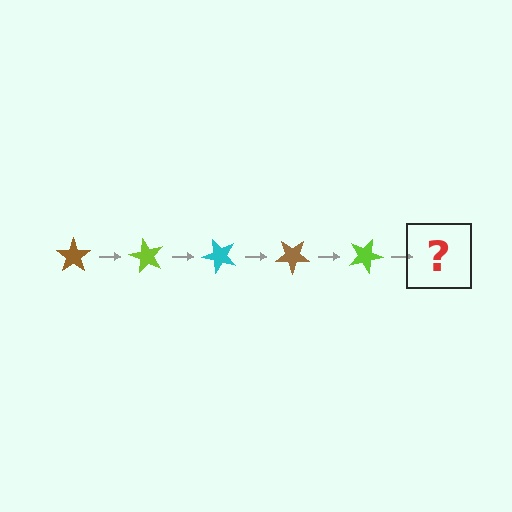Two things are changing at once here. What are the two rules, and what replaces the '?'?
The two rules are that it rotates 60 degrees each step and the color cycles through brown, lime, and cyan. The '?' should be a cyan star, rotated 300 degrees from the start.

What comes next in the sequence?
The next element should be a cyan star, rotated 300 degrees from the start.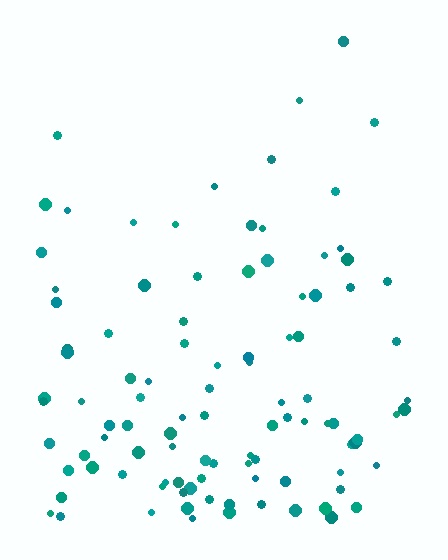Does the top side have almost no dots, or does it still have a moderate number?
Still a moderate number, just noticeably fewer than the bottom.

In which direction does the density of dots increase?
From top to bottom, with the bottom side densest.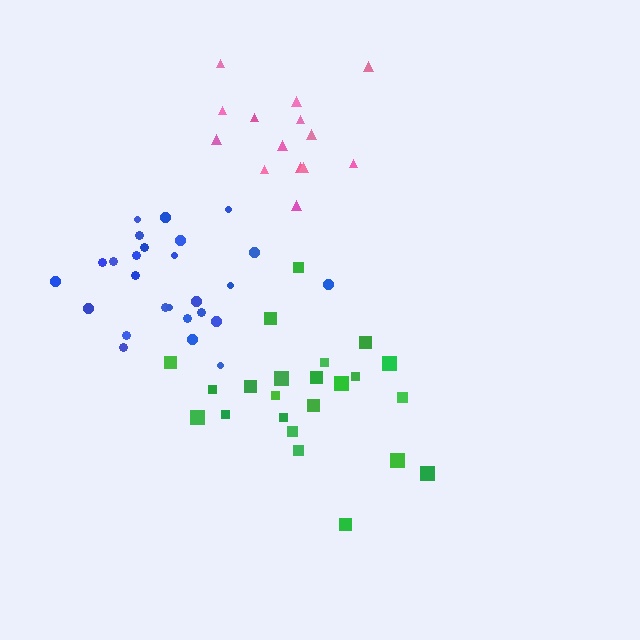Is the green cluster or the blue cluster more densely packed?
Blue.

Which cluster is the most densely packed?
Pink.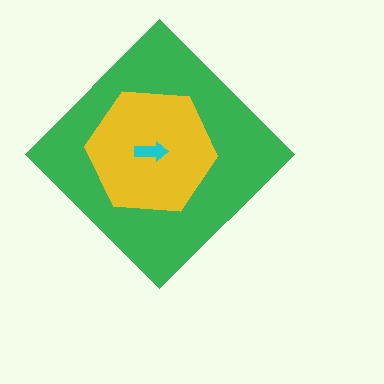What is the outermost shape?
The green diamond.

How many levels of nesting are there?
3.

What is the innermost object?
The cyan arrow.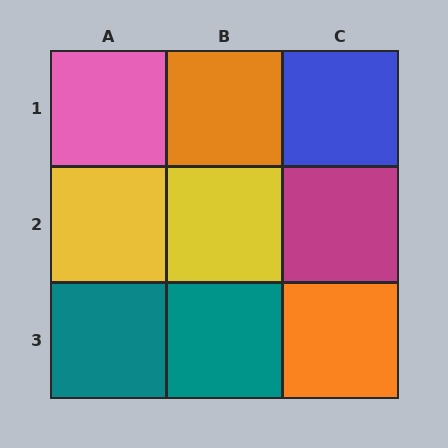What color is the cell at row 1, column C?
Blue.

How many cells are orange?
2 cells are orange.